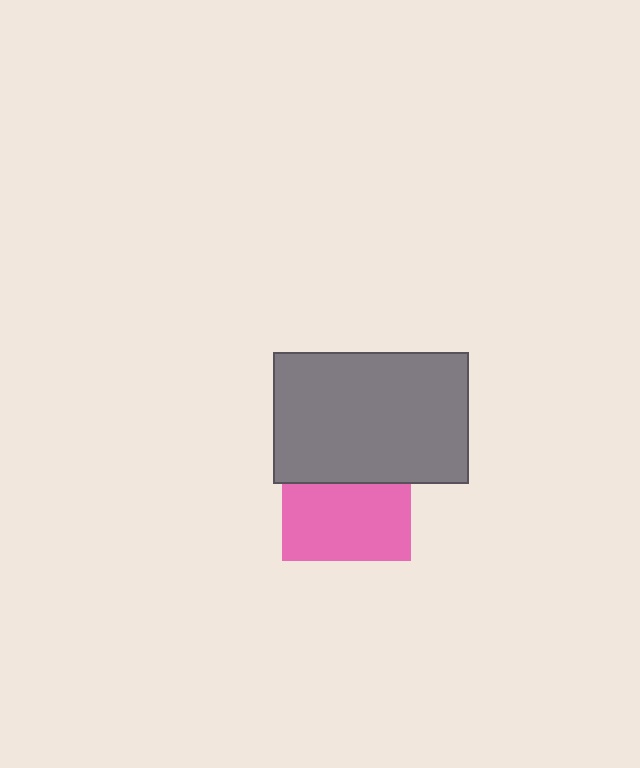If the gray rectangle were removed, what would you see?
You would see the complete pink square.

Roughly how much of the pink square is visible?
About half of it is visible (roughly 60%).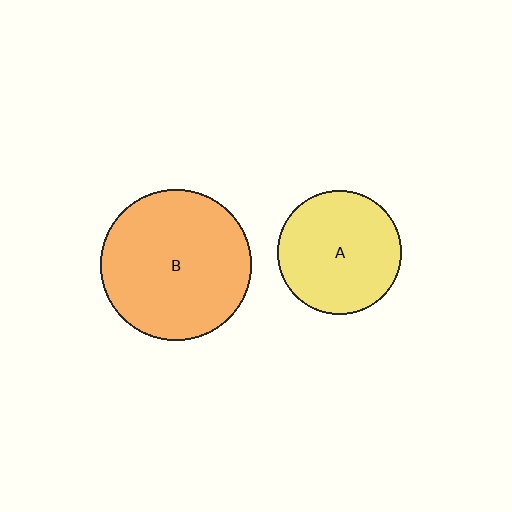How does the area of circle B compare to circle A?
Approximately 1.5 times.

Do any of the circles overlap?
No, none of the circles overlap.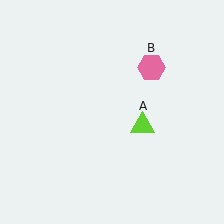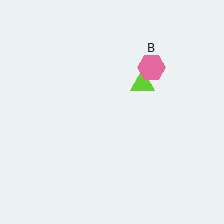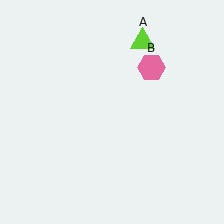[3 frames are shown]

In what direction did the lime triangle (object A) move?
The lime triangle (object A) moved up.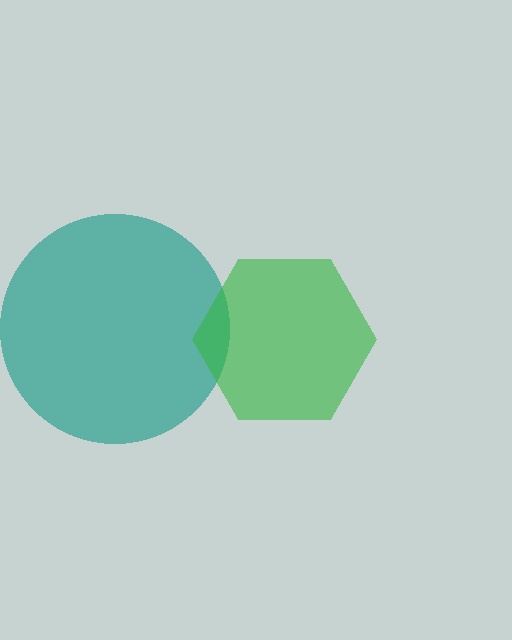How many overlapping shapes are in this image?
There are 2 overlapping shapes in the image.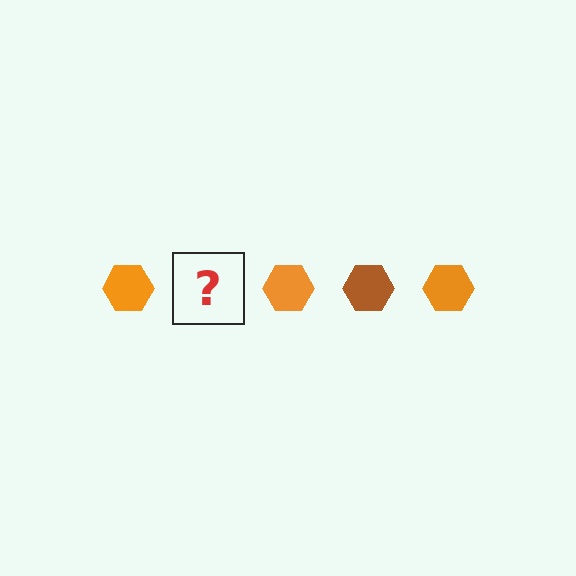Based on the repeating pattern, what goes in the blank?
The blank should be a brown hexagon.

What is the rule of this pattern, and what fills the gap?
The rule is that the pattern cycles through orange, brown hexagons. The gap should be filled with a brown hexagon.